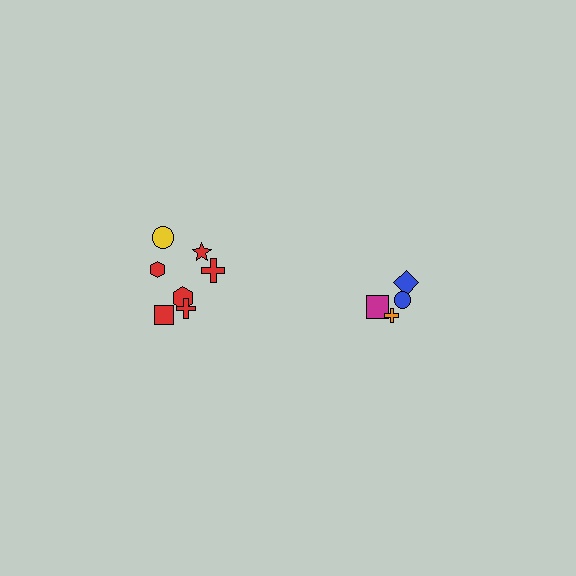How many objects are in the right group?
There are 4 objects.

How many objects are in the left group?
There are 7 objects.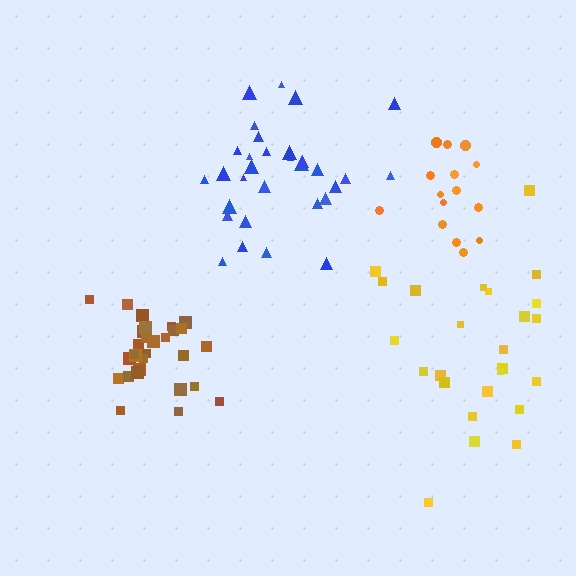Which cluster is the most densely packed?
Brown.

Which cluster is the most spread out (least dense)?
Yellow.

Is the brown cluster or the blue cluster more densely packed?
Brown.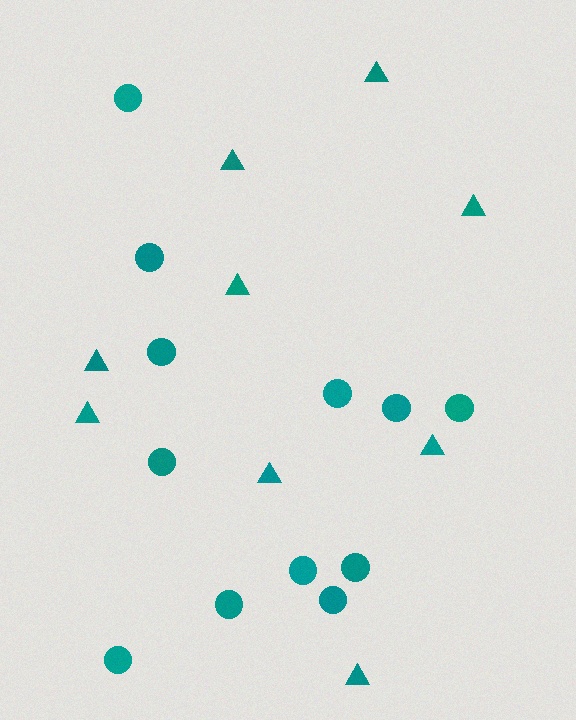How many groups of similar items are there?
There are 2 groups: one group of triangles (9) and one group of circles (12).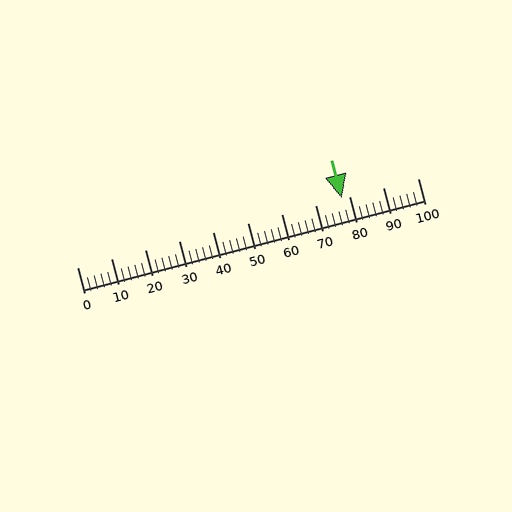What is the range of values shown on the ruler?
The ruler shows values from 0 to 100.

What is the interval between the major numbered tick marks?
The major tick marks are spaced 10 units apart.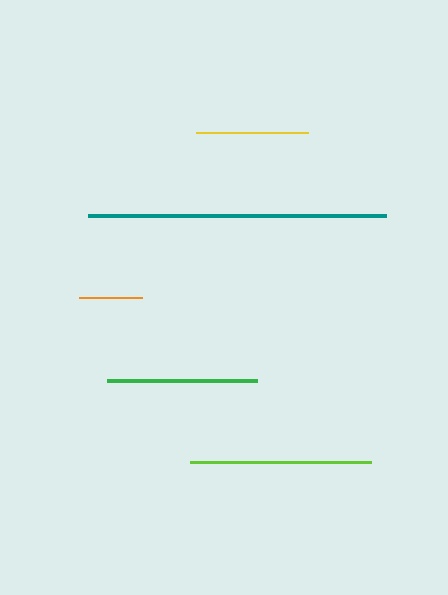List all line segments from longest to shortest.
From longest to shortest: teal, lime, green, yellow, orange.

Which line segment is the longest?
The teal line is the longest at approximately 298 pixels.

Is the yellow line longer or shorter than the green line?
The green line is longer than the yellow line.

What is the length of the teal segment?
The teal segment is approximately 298 pixels long.